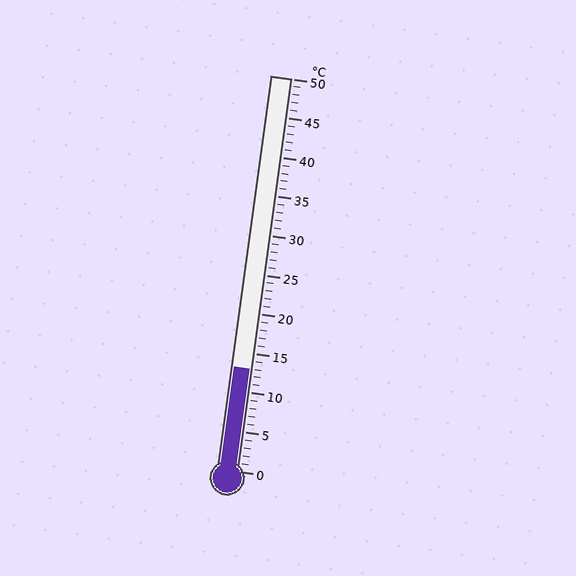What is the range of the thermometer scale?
The thermometer scale ranges from 0°C to 50°C.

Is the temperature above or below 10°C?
The temperature is above 10°C.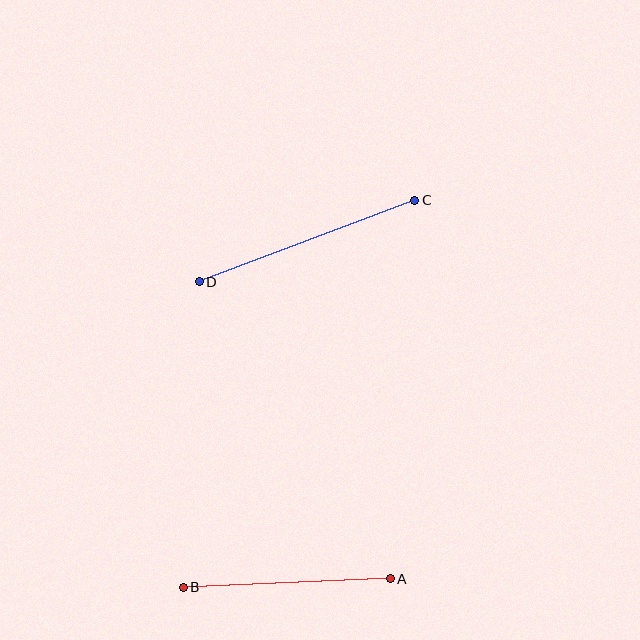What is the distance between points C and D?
The distance is approximately 230 pixels.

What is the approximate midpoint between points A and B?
The midpoint is at approximately (287, 583) pixels.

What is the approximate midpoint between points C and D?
The midpoint is at approximately (307, 241) pixels.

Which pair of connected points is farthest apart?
Points C and D are farthest apart.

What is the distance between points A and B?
The distance is approximately 207 pixels.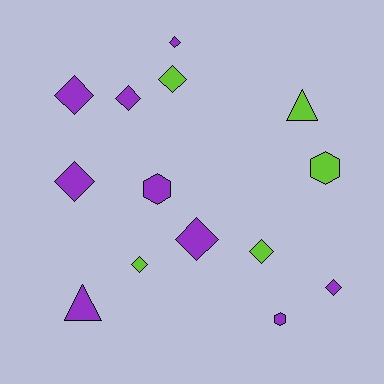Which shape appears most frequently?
Diamond, with 9 objects.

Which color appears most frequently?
Purple, with 9 objects.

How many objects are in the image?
There are 14 objects.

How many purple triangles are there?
There is 1 purple triangle.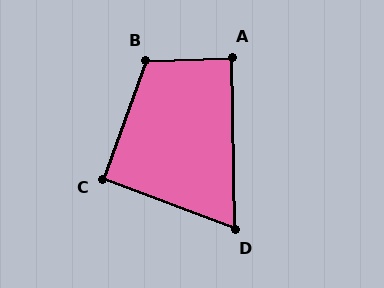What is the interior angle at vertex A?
Approximately 89 degrees (approximately right).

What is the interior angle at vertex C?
Approximately 91 degrees (approximately right).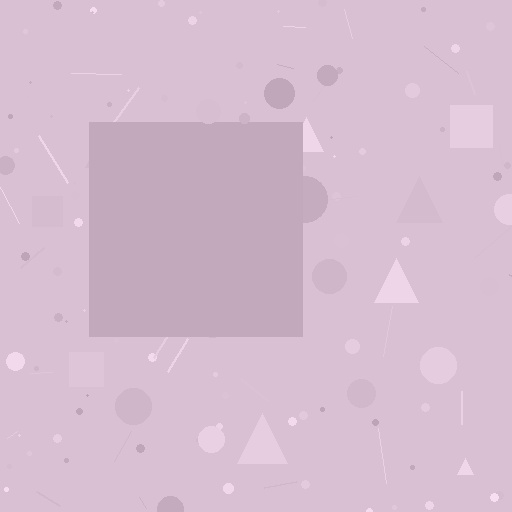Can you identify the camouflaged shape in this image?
The camouflaged shape is a square.